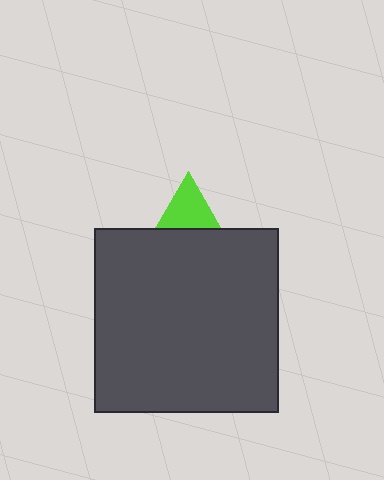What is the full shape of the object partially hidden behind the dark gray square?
The partially hidden object is a lime triangle.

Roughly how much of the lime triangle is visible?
A small part of it is visible (roughly 36%).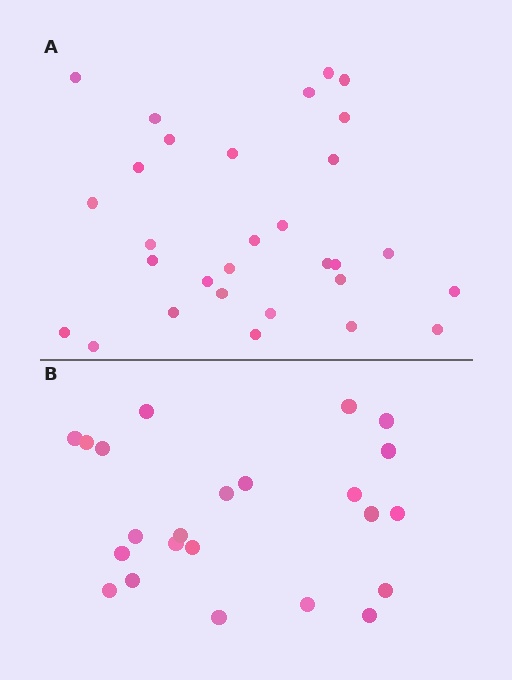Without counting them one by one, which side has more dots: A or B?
Region A (the top region) has more dots.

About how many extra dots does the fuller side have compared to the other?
Region A has roughly 8 or so more dots than region B.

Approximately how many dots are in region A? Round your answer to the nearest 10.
About 30 dots.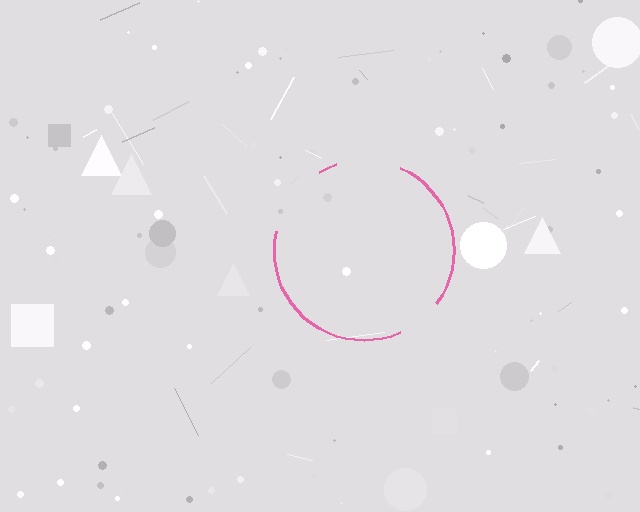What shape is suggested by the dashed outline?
The dashed outline suggests a circle.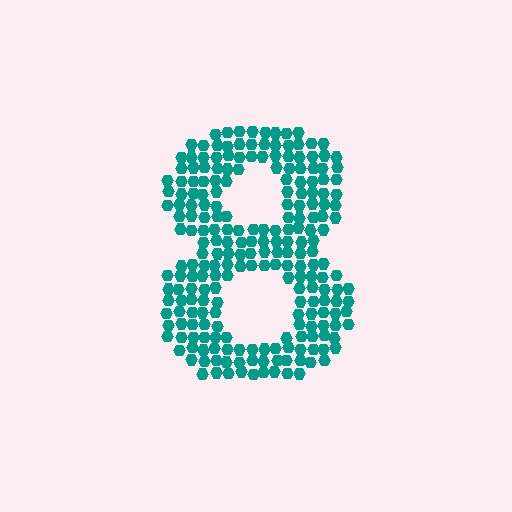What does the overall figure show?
The overall figure shows the digit 8.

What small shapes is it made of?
It is made of small hexagons.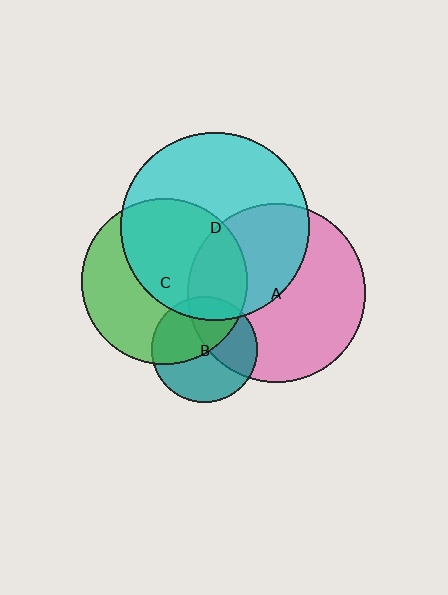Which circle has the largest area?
Circle D (cyan).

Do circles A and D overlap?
Yes.